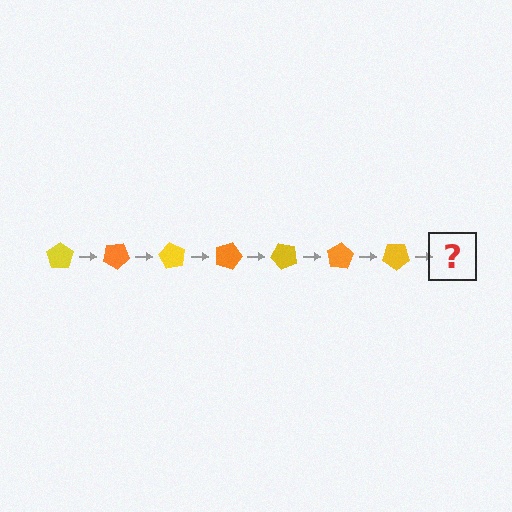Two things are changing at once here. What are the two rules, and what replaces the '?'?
The two rules are that it rotates 30 degrees each step and the color cycles through yellow and orange. The '?' should be an orange pentagon, rotated 210 degrees from the start.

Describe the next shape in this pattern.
It should be an orange pentagon, rotated 210 degrees from the start.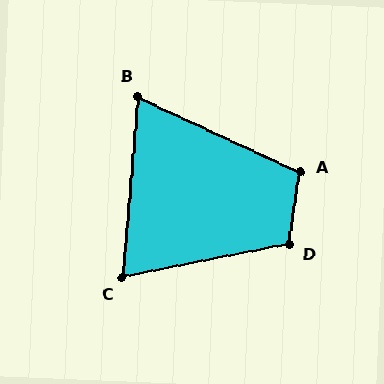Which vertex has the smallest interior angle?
B, at approximately 70 degrees.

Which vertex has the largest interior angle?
D, at approximately 110 degrees.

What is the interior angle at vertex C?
Approximately 74 degrees (acute).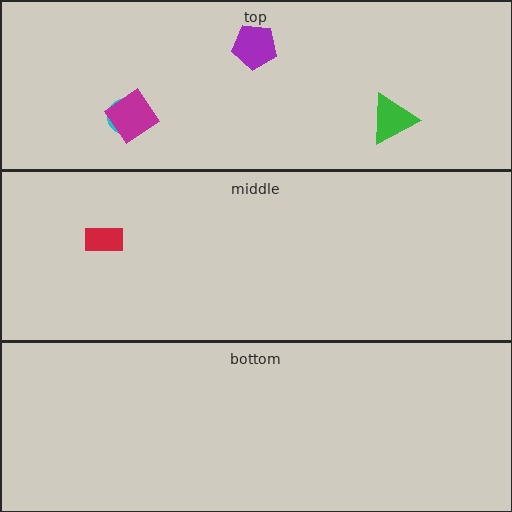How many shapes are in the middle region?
1.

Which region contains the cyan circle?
The top region.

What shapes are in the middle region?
The red rectangle.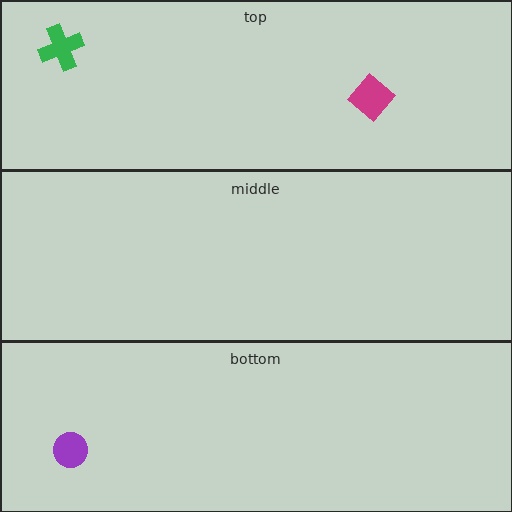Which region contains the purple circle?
The bottom region.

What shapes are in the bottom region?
The purple circle.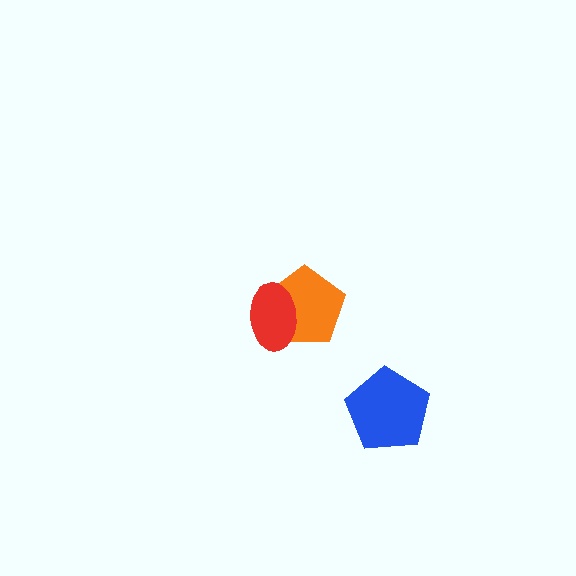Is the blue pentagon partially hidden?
No, no other shape covers it.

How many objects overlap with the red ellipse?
1 object overlaps with the red ellipse.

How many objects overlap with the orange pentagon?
1 object overlaps with the orange pentagon.